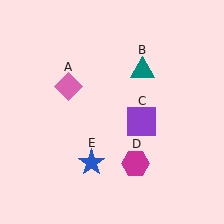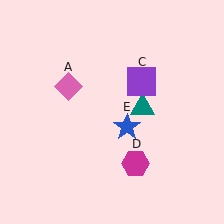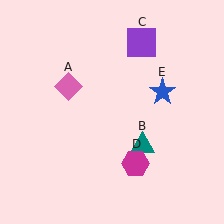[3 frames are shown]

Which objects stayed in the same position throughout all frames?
Pink diamond (object A) and magenta hexagon (object D) remained stationary.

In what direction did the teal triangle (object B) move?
The teal triangle (object B) moved down.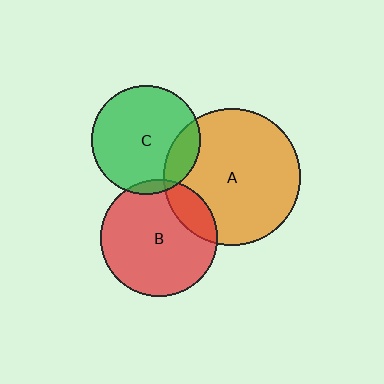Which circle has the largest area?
Circle A (orange).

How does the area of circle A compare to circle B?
Approximately 1.4 times.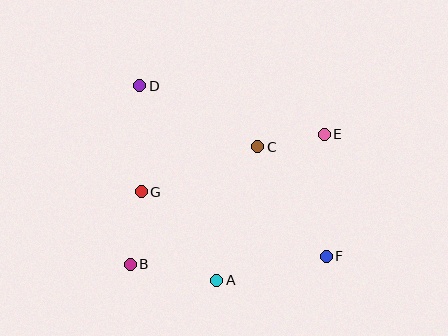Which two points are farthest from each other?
Points D and F are farthest from each other.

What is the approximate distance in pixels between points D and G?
The distance between D and G is approximately 106 pixels.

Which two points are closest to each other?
Points C and E are closest to each other.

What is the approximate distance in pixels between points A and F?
The distance between A and F is approximately 112 pixels.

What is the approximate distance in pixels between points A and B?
The distance between A and B is approximately 87 pixels.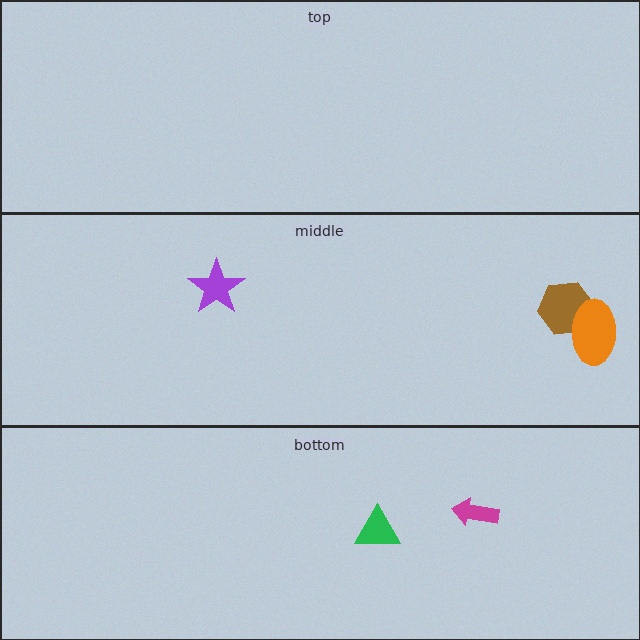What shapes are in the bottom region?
The magenta arrow, the green triangle.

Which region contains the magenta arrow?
The bottom region.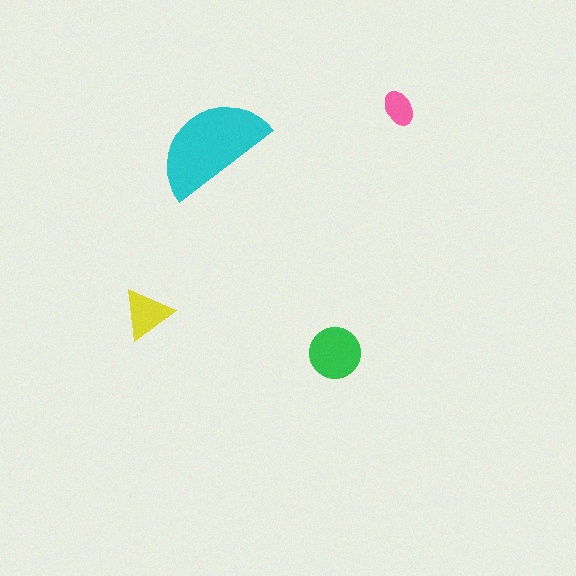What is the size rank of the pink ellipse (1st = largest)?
4th.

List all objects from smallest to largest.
The pink ellipse, the yellow triangle, the green circle, the cyan semicircle.